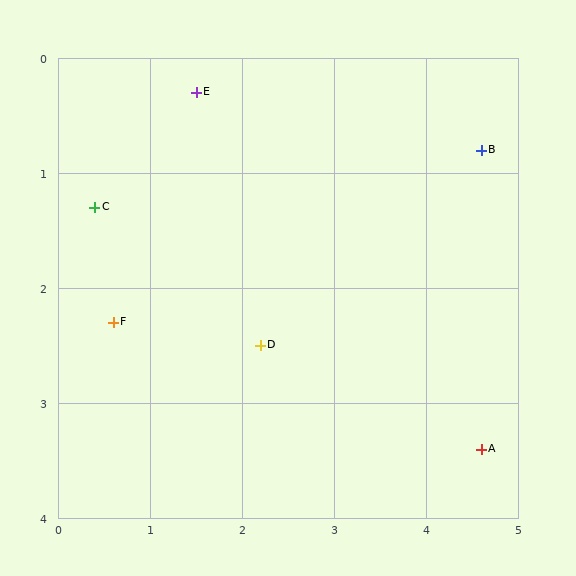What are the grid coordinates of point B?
Point B is at approximately (4.6, 0.8).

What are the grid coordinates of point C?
Point C is at approximately (0.4, 1.3).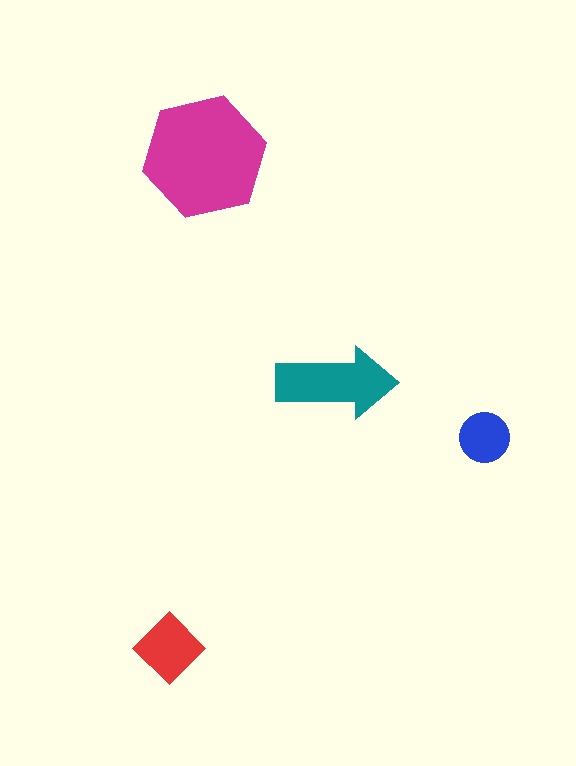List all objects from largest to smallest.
The magenta hexagon, the teal arrow, the red diamond, the blue circle.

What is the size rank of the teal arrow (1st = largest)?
2nd.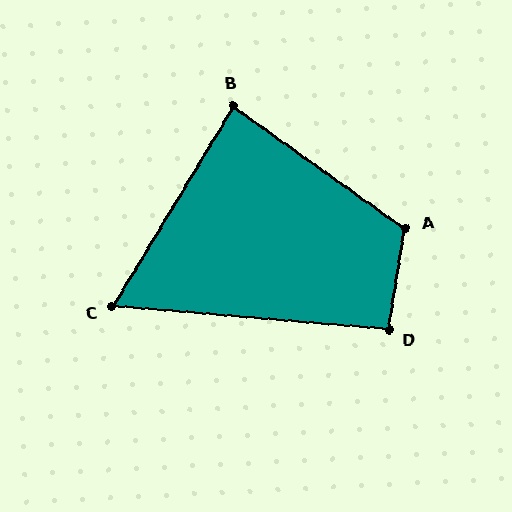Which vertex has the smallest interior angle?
C, at approximately 64 degrees.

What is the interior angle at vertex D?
Approximately 94 degrees (approximately right).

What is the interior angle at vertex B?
Approximately 86 degrees (approximately right).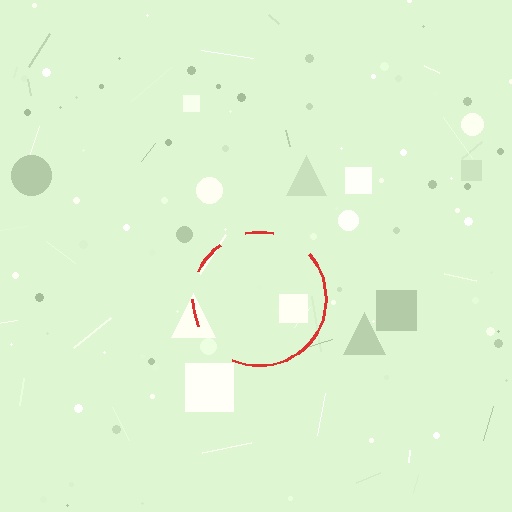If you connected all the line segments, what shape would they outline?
They would outline a circle.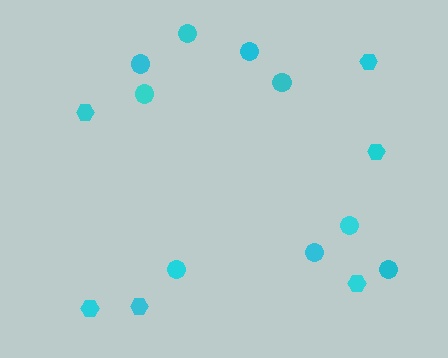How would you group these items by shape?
There are 2 groups: one group of circles (9) and one group of hexagons (6).